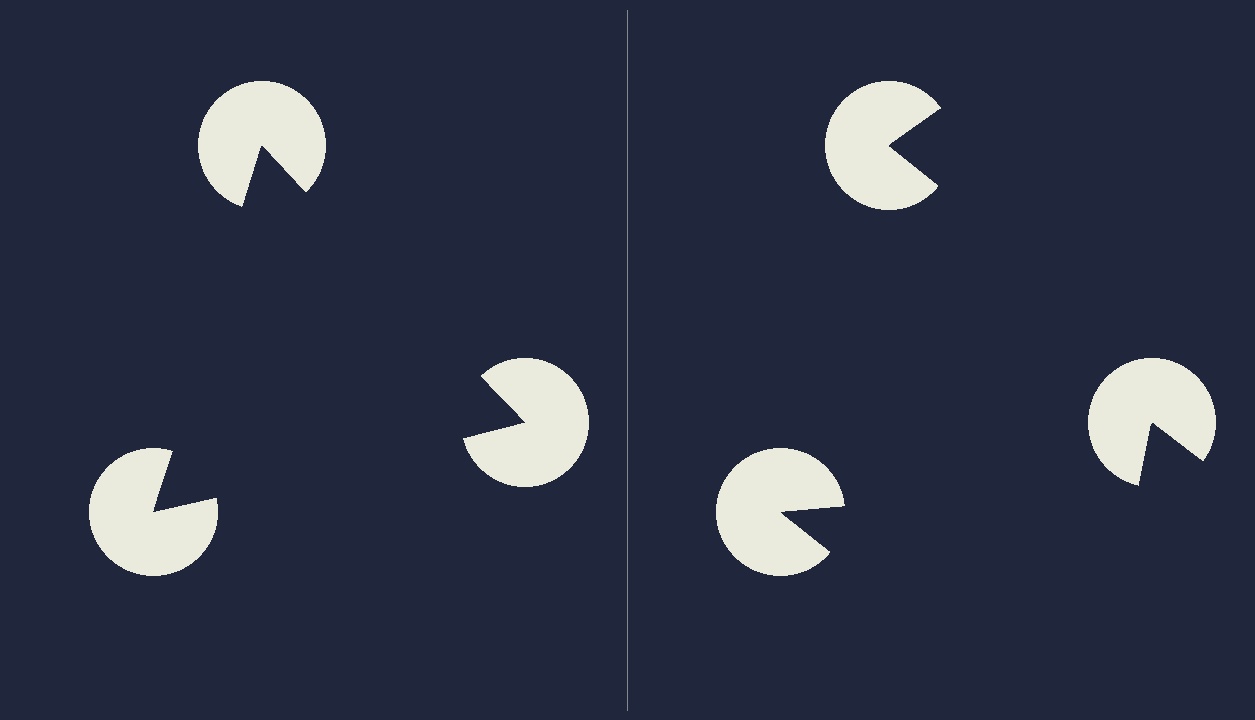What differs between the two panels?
The pac-man discs are positioned identically on both sides; only the wedge orientations differ. On the left they align to a triangle; on the right they are misaligned.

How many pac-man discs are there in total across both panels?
6 — 3 on each side.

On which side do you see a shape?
An illusory triangle appears on the left side. On the right side the wedge cuts are rotated, so no coherent shape forms.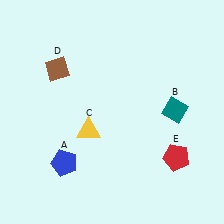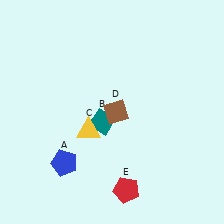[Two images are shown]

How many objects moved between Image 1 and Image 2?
3 objects moved between the two images.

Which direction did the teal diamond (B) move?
The teal diamond (B) moved left.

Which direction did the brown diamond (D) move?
The brown diamond (D) moved right.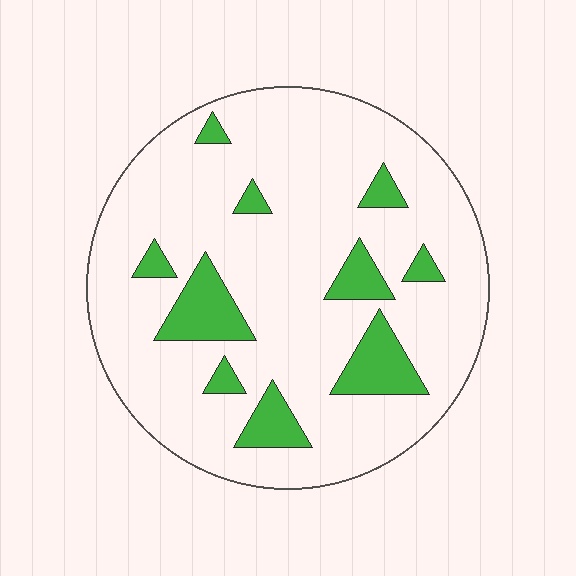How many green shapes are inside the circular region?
10.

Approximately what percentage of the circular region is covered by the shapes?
Approximately 15%.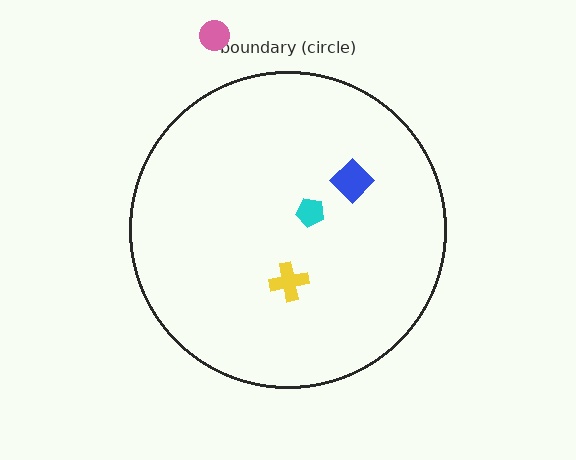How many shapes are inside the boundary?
3 inside, 1 outside.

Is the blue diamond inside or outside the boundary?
Inside.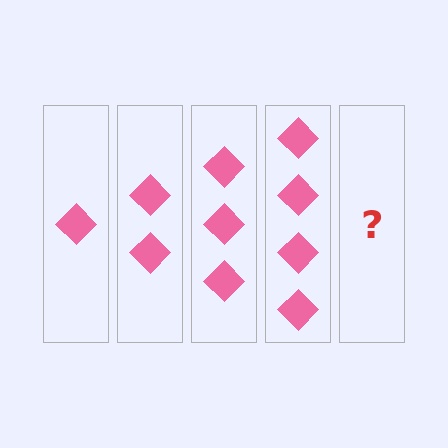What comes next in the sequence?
The next element should be 5 diamonds.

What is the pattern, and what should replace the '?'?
The pattern is that each step adds one more diamond. The '?' should be 5 diamonds.